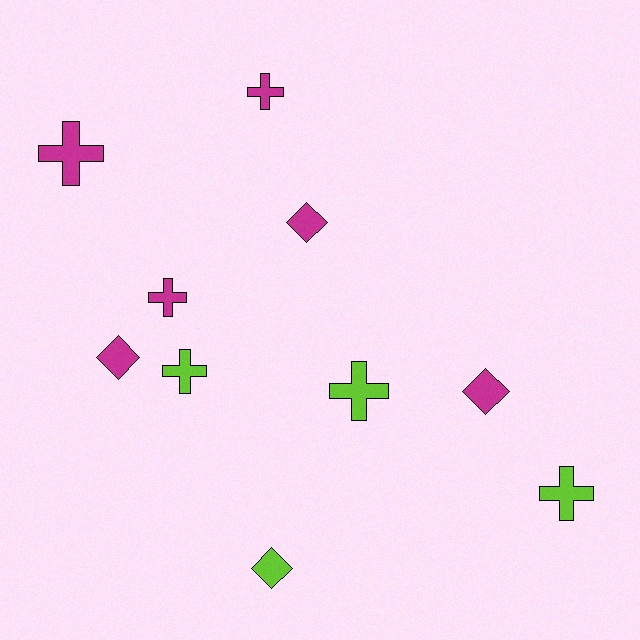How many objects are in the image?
There are 10 objects.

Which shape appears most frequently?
Cross, with 6 objects.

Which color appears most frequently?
Magenta, with 6 objects.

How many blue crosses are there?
There are no blue crosses.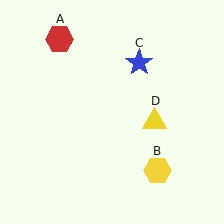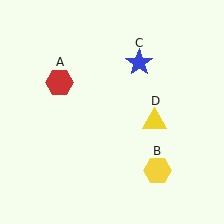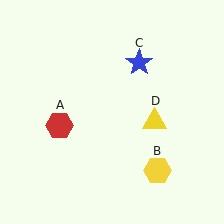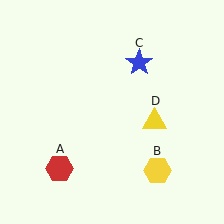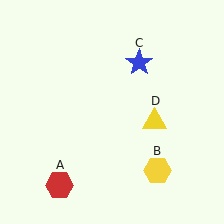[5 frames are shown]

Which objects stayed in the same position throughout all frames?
Yellow hexagon (object B) and blue star (object C) and yellow triangle (object D) remained stationary.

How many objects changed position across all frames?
1 object changed position: red hexagon (object A).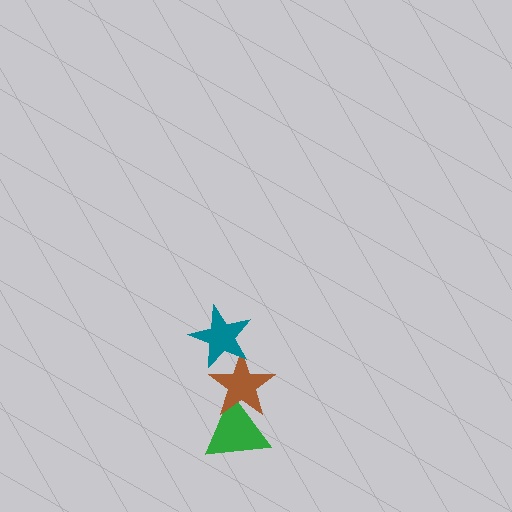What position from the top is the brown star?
The brown star is 2nd from the top.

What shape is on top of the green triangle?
The brown star is on top of the green triangle.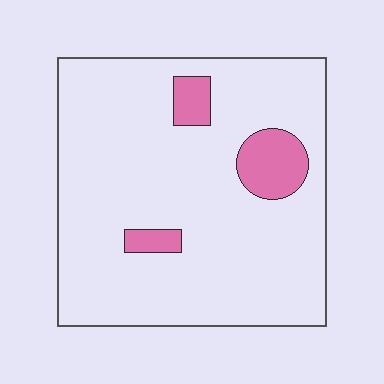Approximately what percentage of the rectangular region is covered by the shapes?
Approximately 10%.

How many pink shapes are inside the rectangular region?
3.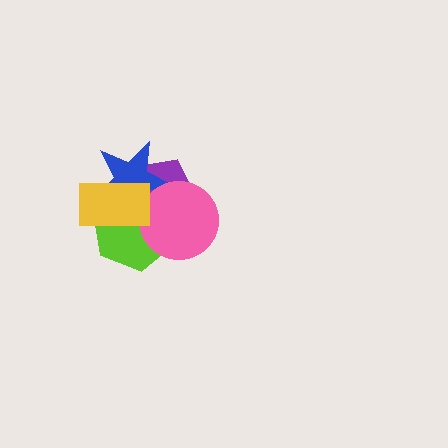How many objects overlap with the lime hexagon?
4 objects overlap with the lime hexagon.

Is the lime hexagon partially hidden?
Yes, it is partially covered by another shape.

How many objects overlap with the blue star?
4 objects overlap with the blue star.